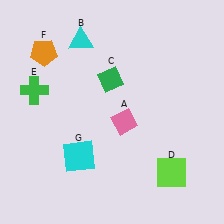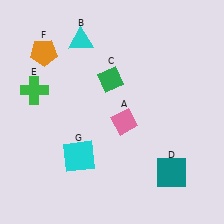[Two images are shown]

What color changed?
The square (D) changed from lime in Image 1 to teal in Image 2.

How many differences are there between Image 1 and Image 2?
There is 1 difference between the two images.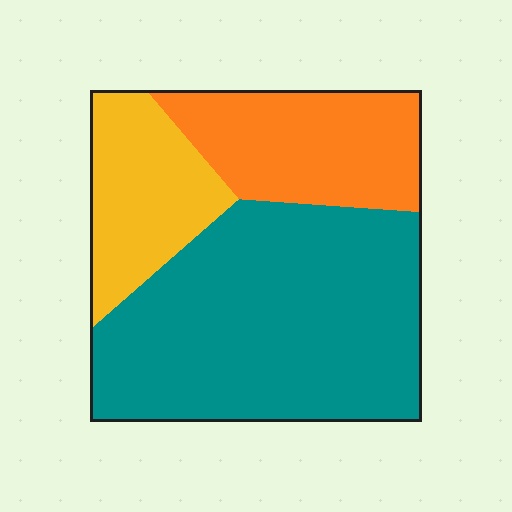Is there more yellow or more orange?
Orange.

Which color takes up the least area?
Yellow, at roughly 20%.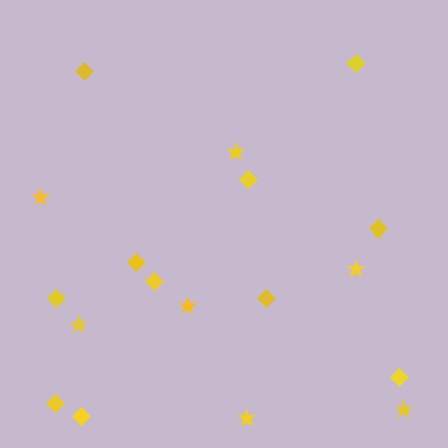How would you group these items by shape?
There are 2 groups: one group of diamonds (11) and one group of stars (7).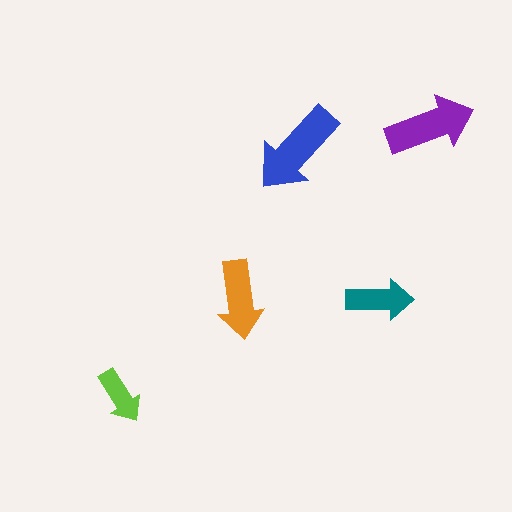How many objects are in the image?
There are 5 objects in the image.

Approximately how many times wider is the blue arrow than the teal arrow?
About 1.5 times wider.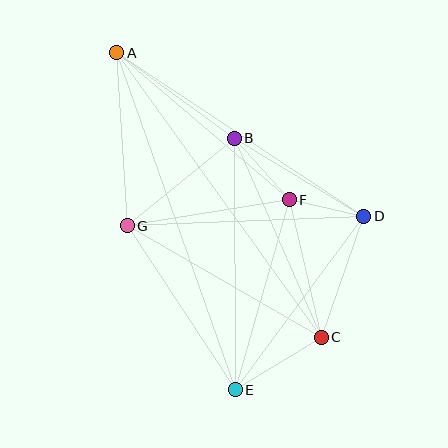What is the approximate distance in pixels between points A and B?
The distance between A and B is approximately 145 pixels.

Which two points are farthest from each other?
Points A and E are farthest from each other.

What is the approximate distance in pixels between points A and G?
The distance between A and G is approximately 173 pixels.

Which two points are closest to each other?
Points D and F are closest to each other.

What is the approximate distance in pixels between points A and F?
The distance between A and F is approximately 227 pixels.